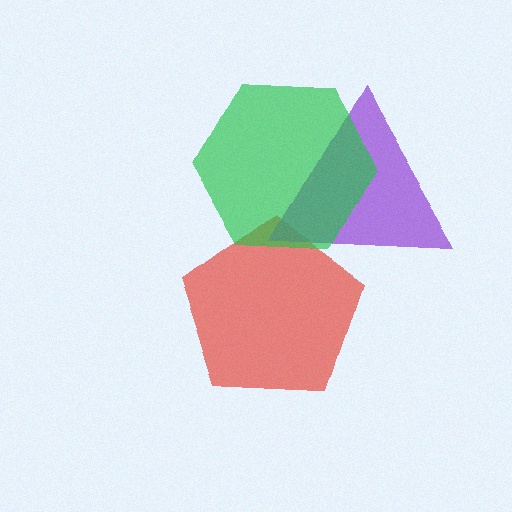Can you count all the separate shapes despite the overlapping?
Yes, there are 3 separate shapes.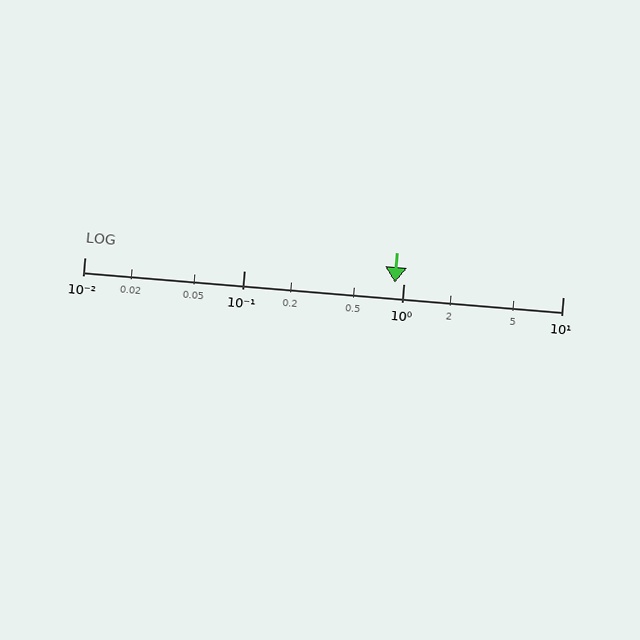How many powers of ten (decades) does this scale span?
The scale spans 3 decades, from 0.01 to 10.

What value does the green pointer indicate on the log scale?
The pointer indicates approximately 0.88.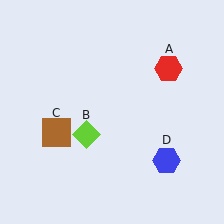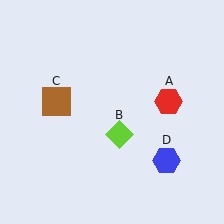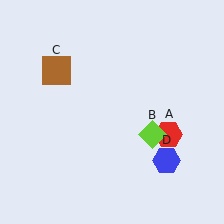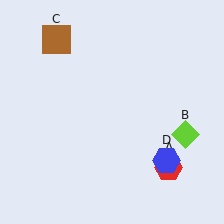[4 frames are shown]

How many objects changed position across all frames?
3 objects changed position: red hexagon (object A), lime diamond (object B), brown square (object C).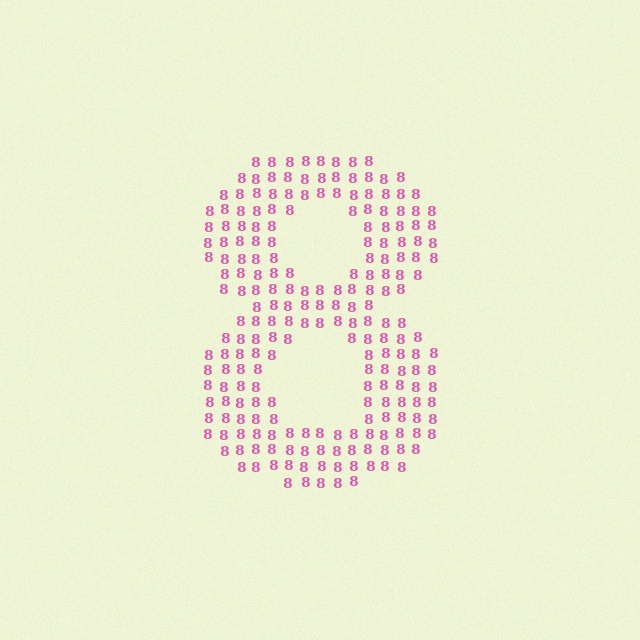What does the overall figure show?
The overall figure shows the digit 8.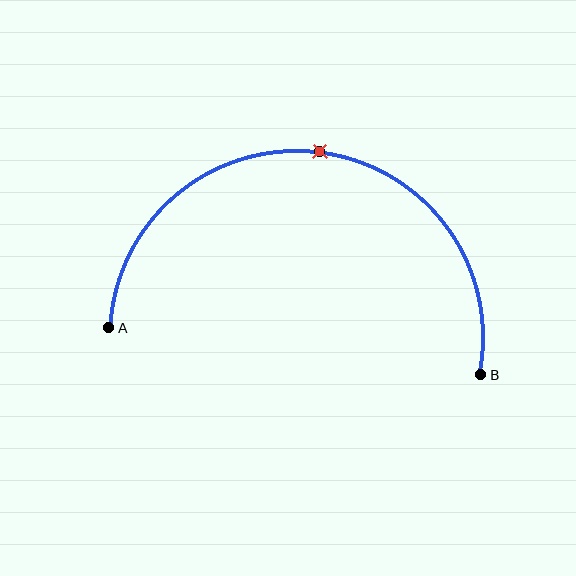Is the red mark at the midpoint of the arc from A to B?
Yes. The red mark lies on the arc at equal arc-length from both A and B — it is the arc midpoint.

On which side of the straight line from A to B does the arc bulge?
The arc bulges above the straight line connecting A and B.